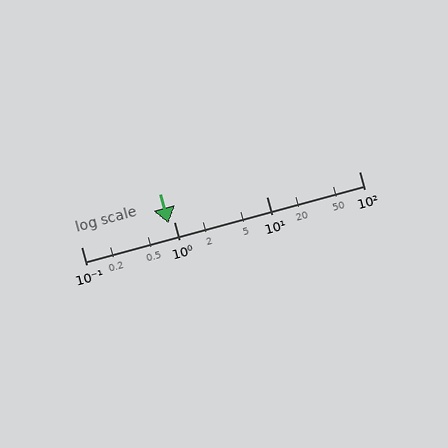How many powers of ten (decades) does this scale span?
The scale spans 3 decades, from 0.1 to 100.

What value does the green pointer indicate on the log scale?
The pointer indicates approximately 0.88.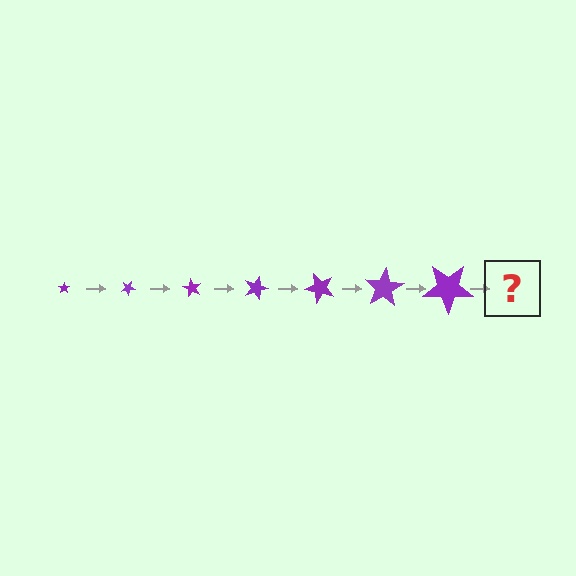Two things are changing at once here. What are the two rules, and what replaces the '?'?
The two rules are that the star grows larger each step and it rotates 30 degrees each step. The '?' should be a star, larger than the previous one and rotated 210 degrees from the start.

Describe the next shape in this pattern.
It should be a star, larger than the previous one and rotated 210 degrees from the start.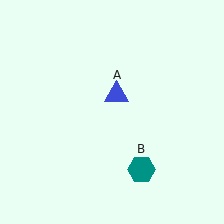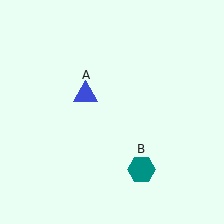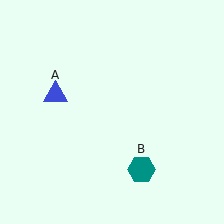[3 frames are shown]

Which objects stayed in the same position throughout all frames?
Teal hexagon (object B) remained stationary.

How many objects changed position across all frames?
1 object changed position: blue triangle (object A).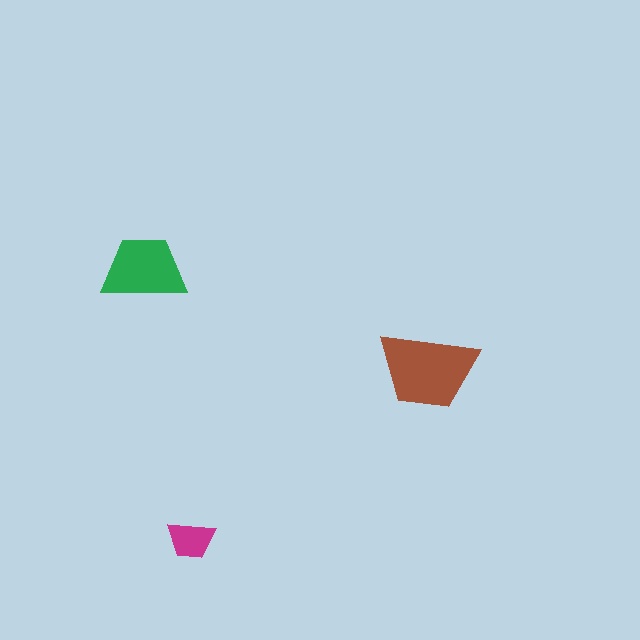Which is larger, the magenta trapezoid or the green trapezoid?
The green one.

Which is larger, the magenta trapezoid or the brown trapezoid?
The brown one.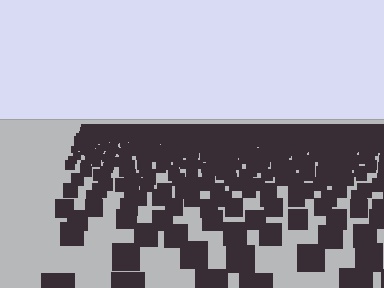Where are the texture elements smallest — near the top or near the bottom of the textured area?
Near the top.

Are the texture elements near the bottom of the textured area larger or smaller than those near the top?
Larger. Near the bottom, elements are closer to the viewer and appear at a bigger on-screen size.